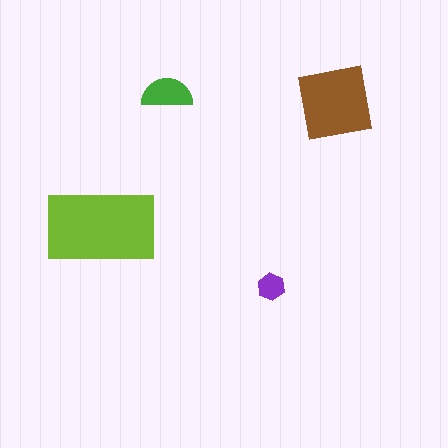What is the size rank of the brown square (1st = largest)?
2nd.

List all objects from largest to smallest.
The lime rectangle, the brown square, the green semicircle, the purple hexagon.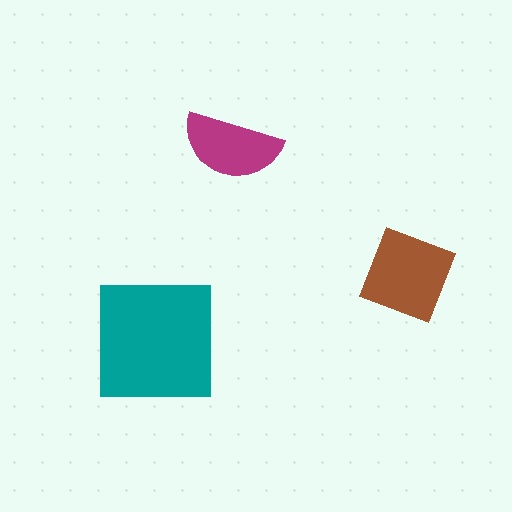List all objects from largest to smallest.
The teal square, the brown diamond, the magenta semicircle.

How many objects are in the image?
There are 3 objects in the image.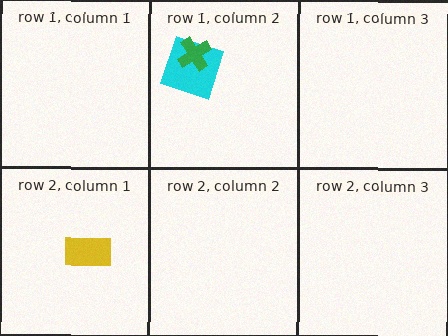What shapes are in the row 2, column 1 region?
The yellow rectangle.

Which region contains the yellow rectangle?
The row 2, column 1 region.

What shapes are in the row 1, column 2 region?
The cyan square, the green cross.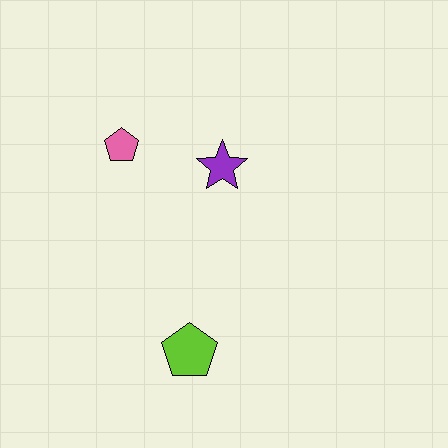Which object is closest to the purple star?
The pink pentagon is closest to the purple star.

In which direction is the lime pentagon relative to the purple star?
The lime pentagon is below the purple star.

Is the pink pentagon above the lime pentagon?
Yes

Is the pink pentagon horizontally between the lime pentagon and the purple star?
No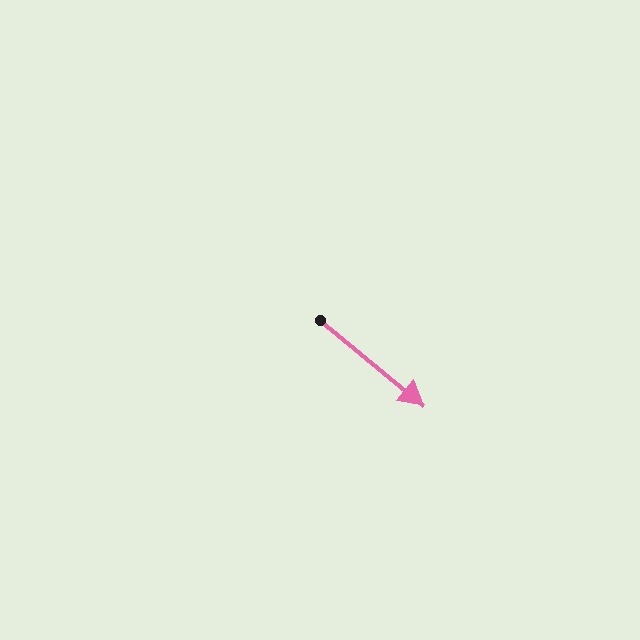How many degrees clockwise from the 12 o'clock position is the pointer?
Approximately 129 degrees.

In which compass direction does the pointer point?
Southeast.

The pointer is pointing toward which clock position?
Roughly 4 o'clock.